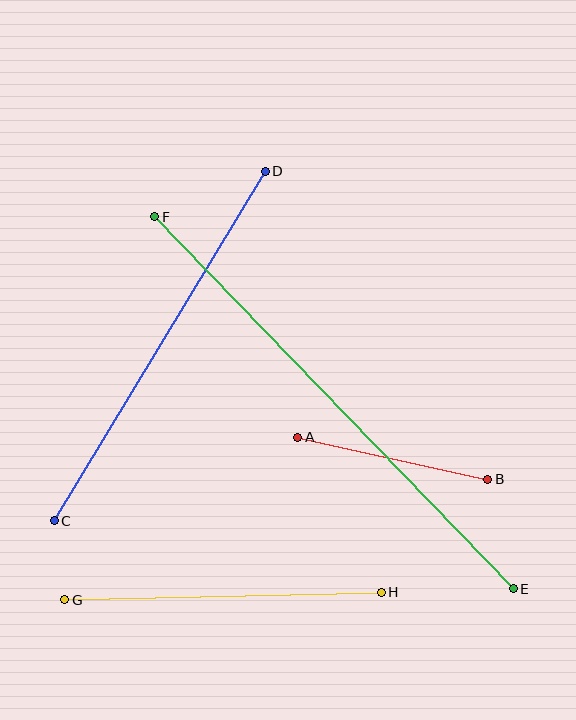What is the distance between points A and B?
The distance is approximately 195 pixels.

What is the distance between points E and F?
The distance is approximately 517 pixels.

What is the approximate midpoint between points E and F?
The midpoint is at approximately (334, 403) pixels.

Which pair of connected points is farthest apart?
Points E and F are farthest apart.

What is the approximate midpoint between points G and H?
The midpoint is at approximately (223, 596) pixels.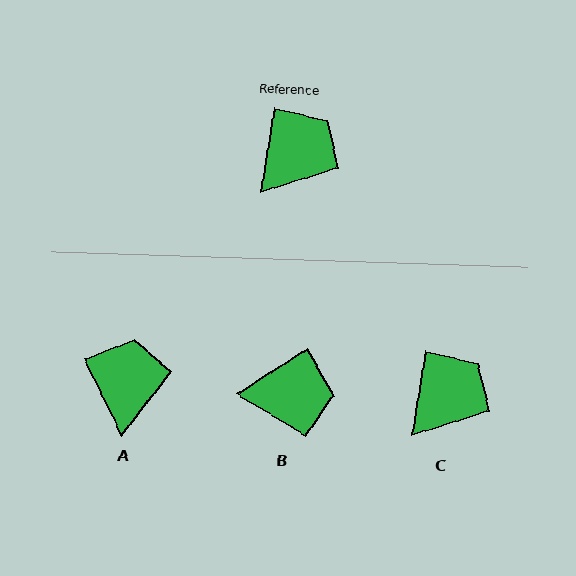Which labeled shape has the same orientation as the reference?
C.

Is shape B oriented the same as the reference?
No, it is off by about 48 degrees.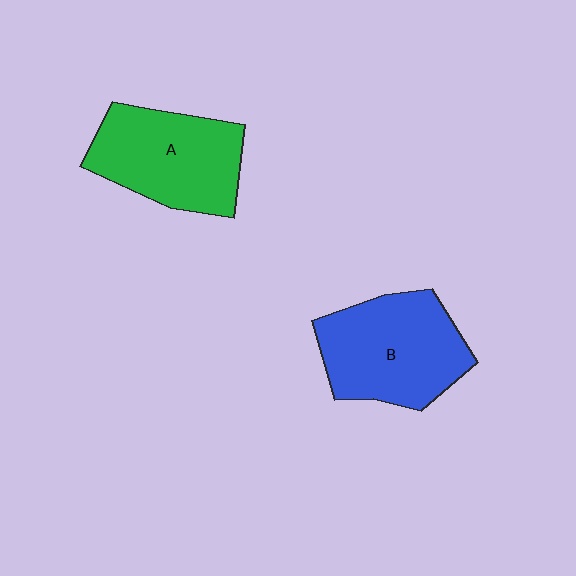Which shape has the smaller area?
Shape A (green).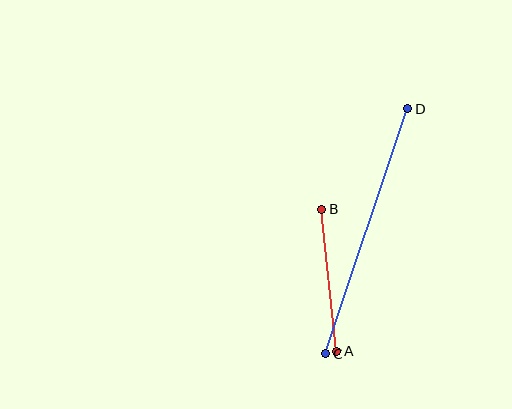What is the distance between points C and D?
The distance is approximately 258 pixels.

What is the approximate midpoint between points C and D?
The midpoint is at approximately (367, 231) pixels.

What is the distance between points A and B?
The distance is approximately 143 pixels.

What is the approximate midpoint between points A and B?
The midpoint is at approximately (329, 280) pixels.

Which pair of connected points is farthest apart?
Points C and D are farthest apart.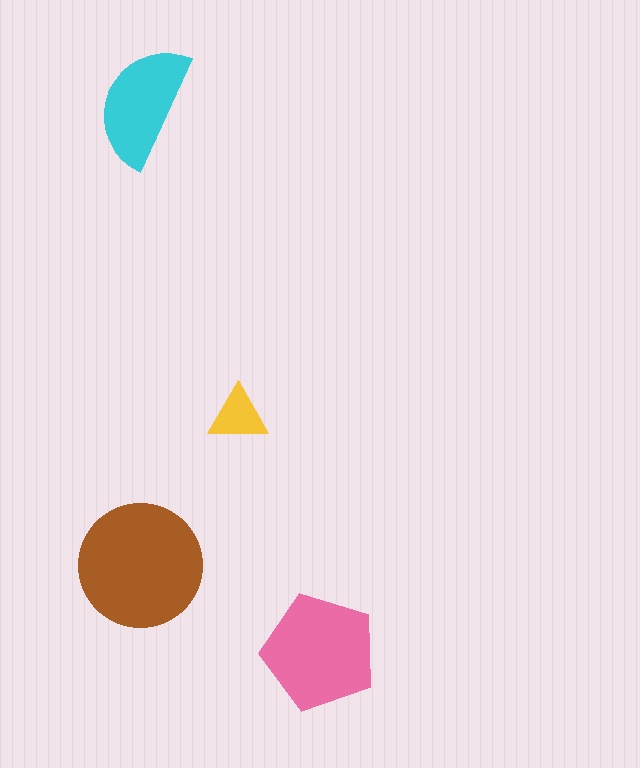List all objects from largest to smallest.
The brown circle, the pink pentagon, the cyan semicircle, the yellow triangle.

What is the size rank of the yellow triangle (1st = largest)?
4th.